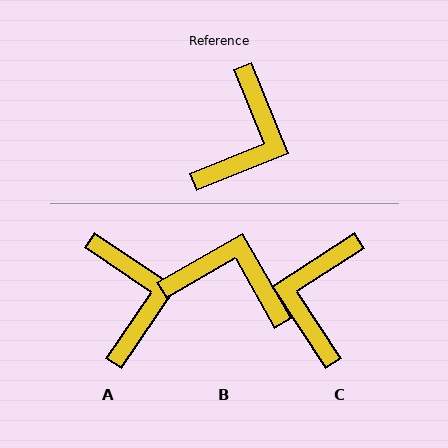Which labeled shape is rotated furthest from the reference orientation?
C, about 169 degrees away.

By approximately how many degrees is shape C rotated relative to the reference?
Approximately 169 degrees clockwise.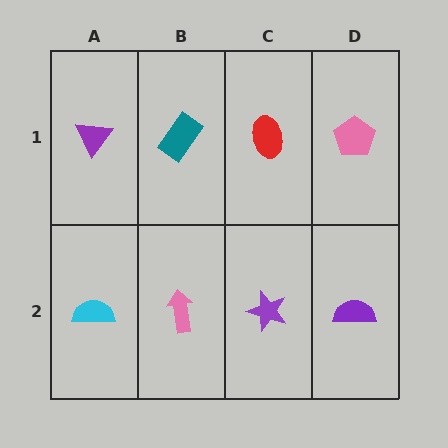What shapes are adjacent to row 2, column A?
A purple triangle (row 1, column A), a pink arrow (row 2, column B).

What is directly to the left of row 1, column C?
A teal rectangle.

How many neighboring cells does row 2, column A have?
2.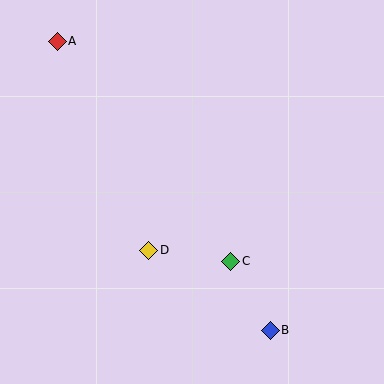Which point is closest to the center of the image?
Point D at (149, 250) is closest to the center.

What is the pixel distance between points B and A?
The distance between B and A is 359 pixels.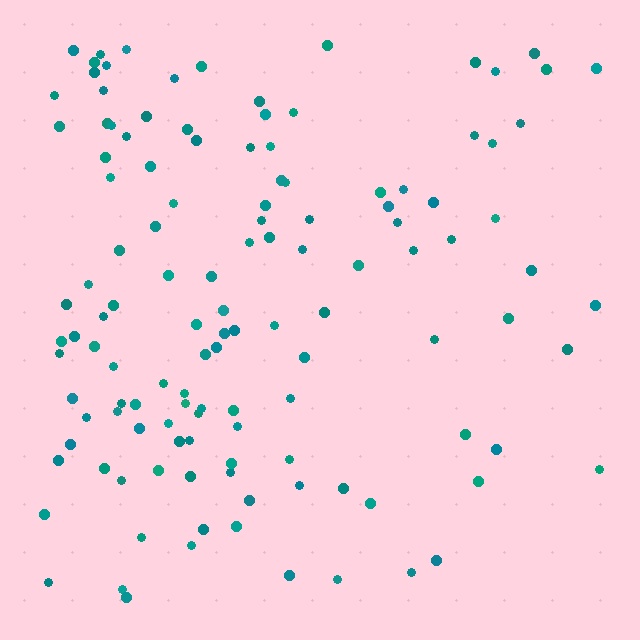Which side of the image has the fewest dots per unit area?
The right.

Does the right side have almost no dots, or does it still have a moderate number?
Still a moderate number, just noticeably fewer than the left.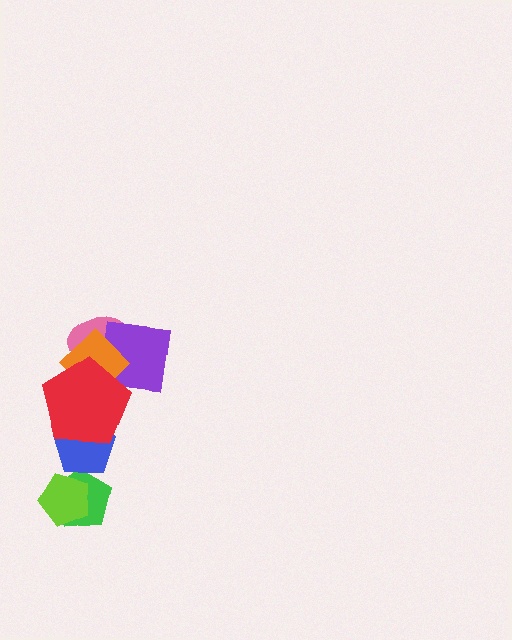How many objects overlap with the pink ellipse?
3 objects overlap with the pink ellipse.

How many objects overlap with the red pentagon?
4 objects overlap with the red pentagon.